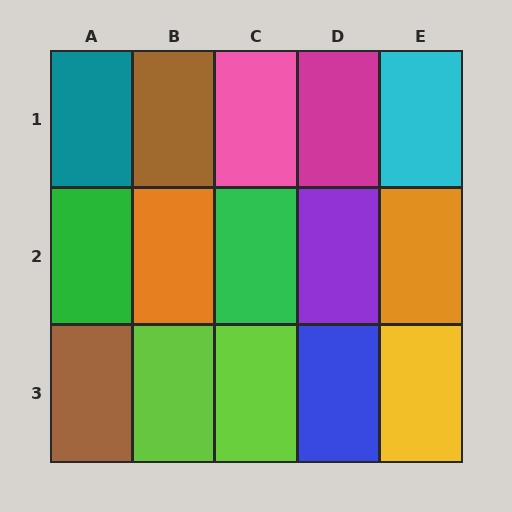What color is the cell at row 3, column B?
Lime.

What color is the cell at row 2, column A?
Green.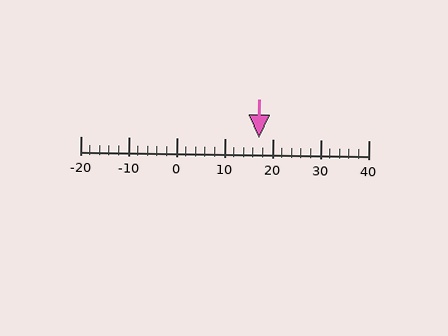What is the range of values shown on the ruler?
The ruler shows values from -20 to 40.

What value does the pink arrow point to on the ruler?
The pink arrow points to approximately 17.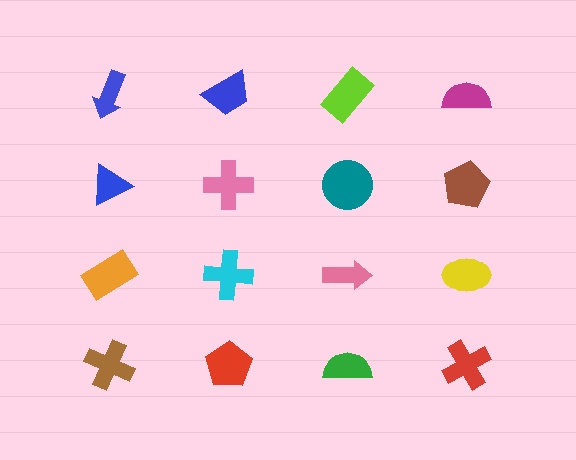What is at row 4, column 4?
A red cross.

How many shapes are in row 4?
4 shapes.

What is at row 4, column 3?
A green semicircle.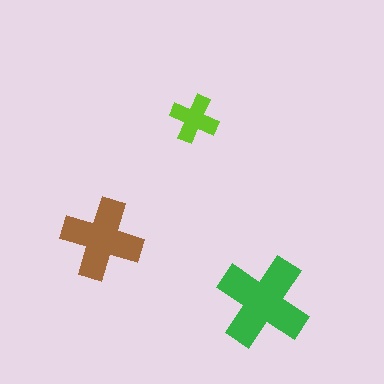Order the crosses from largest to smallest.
the green one, the brown one, the lime one.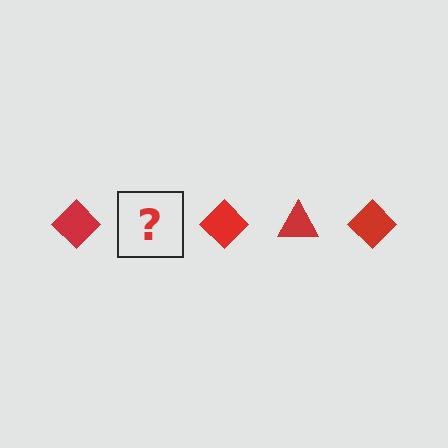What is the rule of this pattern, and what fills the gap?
The rule is that the pattern cycles through diamond, triangle shapes in red. The gap should be filled with a red triangle.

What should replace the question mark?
The question mark should be replaced with a red triangle.